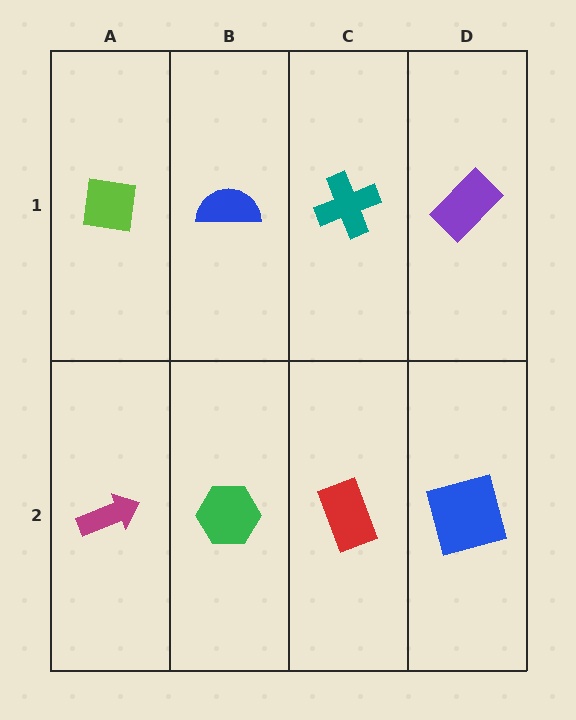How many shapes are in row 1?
4 shapes.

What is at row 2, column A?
A magenta arrow.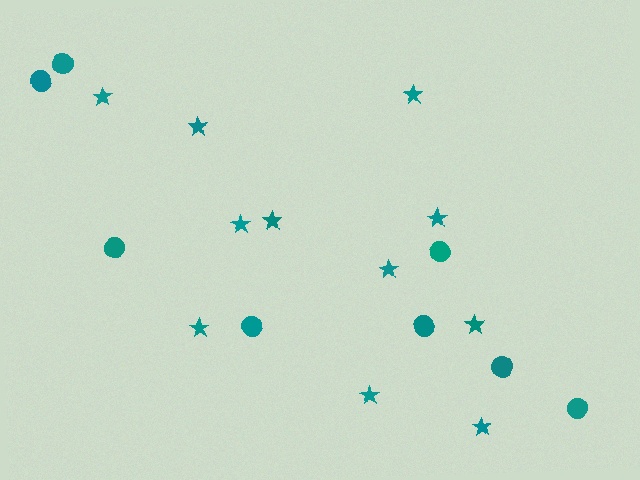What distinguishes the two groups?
There are 2 groups: one group of stars (11) and one group of circles (8).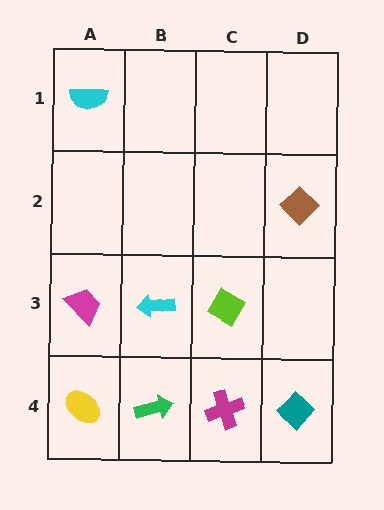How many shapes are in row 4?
4 shapes.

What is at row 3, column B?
A cyan arrow.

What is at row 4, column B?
A green arrow.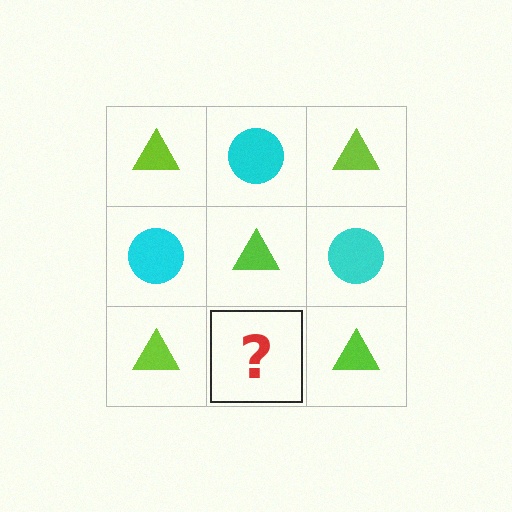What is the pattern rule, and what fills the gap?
The rule is that it alternates lime triangle and cyan circle in a checkerboard pattern. The gap should be filled with a cyan circle.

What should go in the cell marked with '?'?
The missing cell should contain a cyan circle.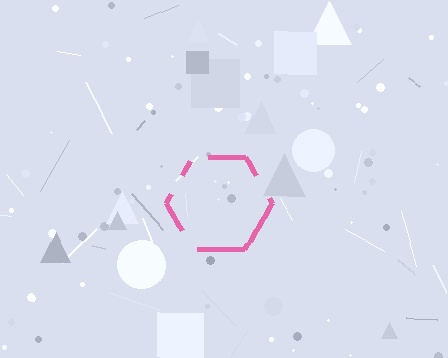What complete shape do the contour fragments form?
The contour fragments form a hexagon.